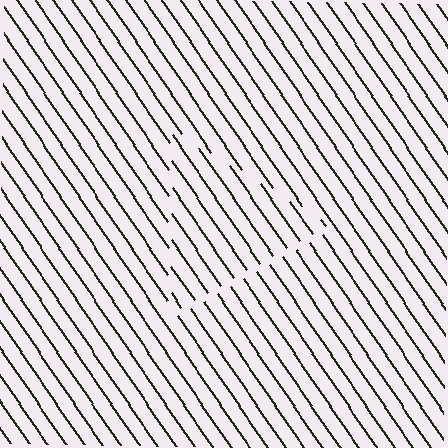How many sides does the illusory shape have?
3 sides — the line-ends trace a triangle.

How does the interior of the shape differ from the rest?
The interior of the shape contains the same grating, shifted by half a period — the contour is defined by the phase discontinuity where line-ends from the inner and outer gratings abut.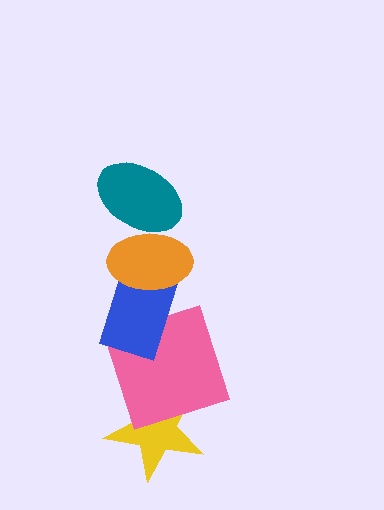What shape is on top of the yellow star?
The pink square is on top of the yellow star.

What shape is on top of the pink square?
The blue rectangle is on top of the pink square.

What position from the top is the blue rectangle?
The blue rectangle is 3rd from the top.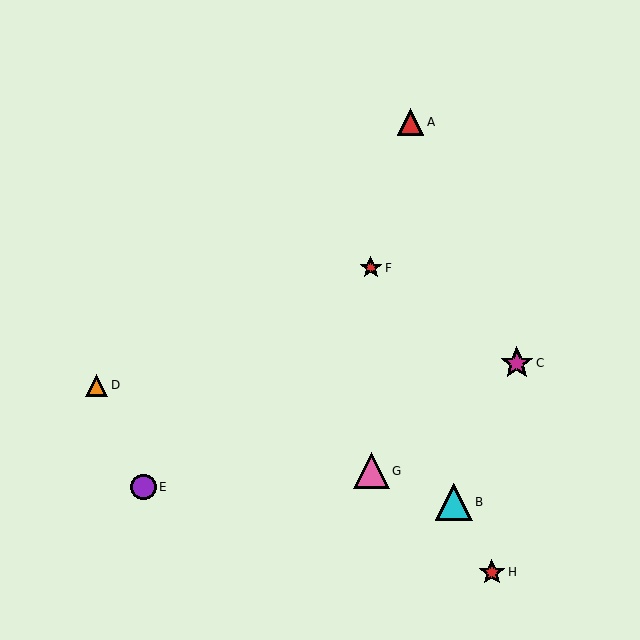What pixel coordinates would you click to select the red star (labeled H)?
Click at (492, 572) to select the red star H.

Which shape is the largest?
The cyan triangle (labeled B) is the largest.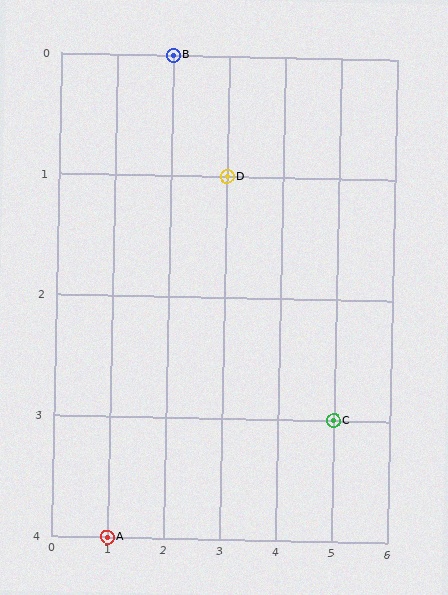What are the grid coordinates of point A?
Point A is at grid coordinates (1, 4).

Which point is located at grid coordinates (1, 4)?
Point A is at (1, 4).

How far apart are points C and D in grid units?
Points C and D are 2 columns and 2 rows apart (about 2.8 grid units diagonally).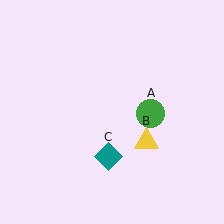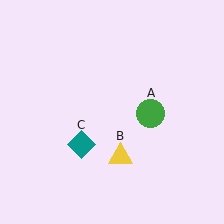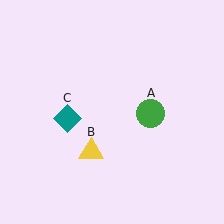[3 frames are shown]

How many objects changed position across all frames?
2 objects changed position: yellow triangle (object B), teal diamond (object C).